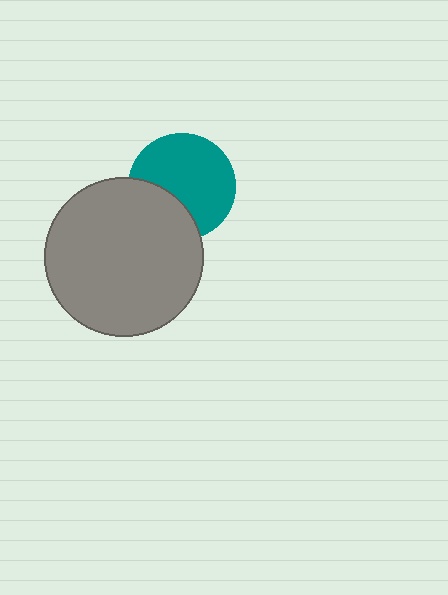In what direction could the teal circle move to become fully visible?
The teal circle could move toward the upper-right. That would shift it out from behind the gray circle entirely.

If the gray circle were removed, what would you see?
You would see the complete teal circle.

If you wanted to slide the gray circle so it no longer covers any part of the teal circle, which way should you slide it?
Slide it toward the lower-left — that is the most direct way to separate the two shapes.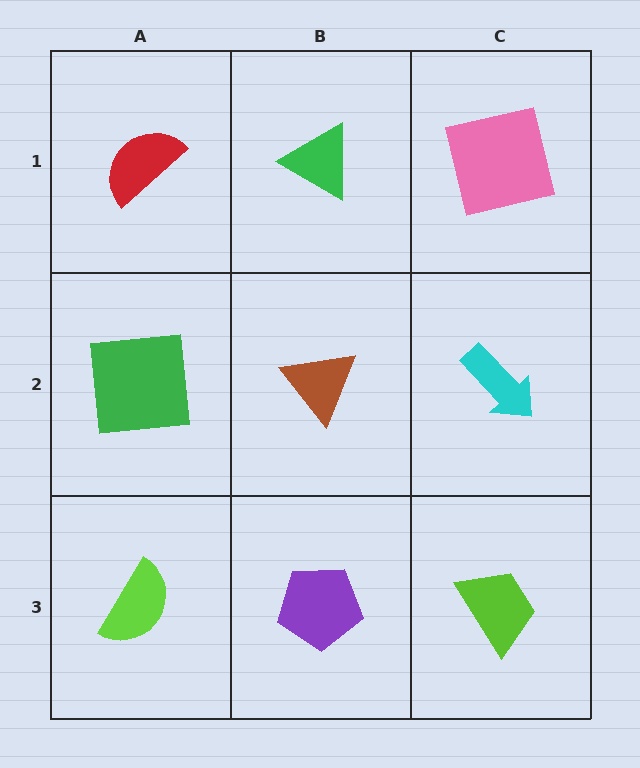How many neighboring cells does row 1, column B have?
3.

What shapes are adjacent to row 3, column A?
A green square (row 2, column A), a purple pentagon (row 3, column B).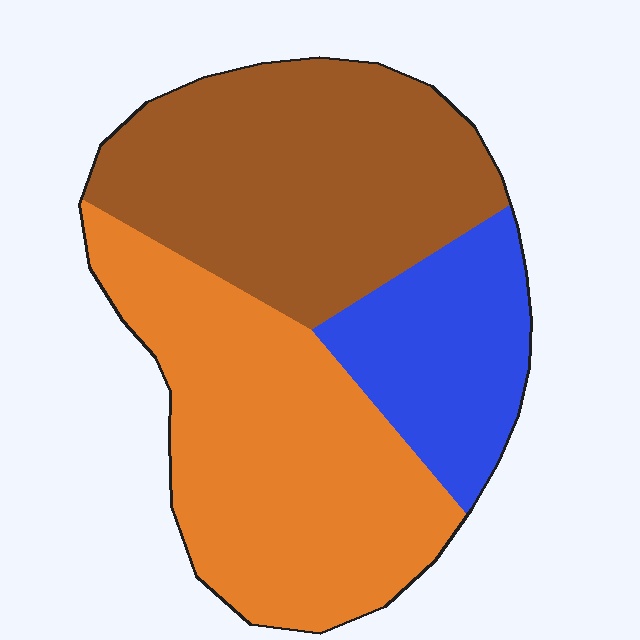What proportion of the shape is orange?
Orange takes up between a quarter and a half of the shape.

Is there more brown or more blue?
Brown.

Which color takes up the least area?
Blue, at roughly 20%.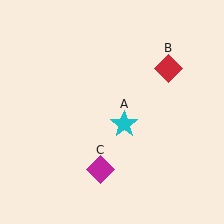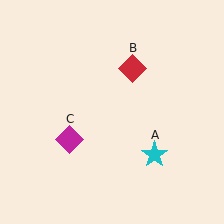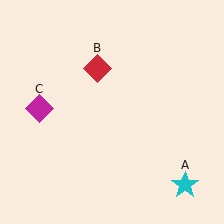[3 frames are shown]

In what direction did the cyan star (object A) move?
The cyan star (object A) moved down and to the right.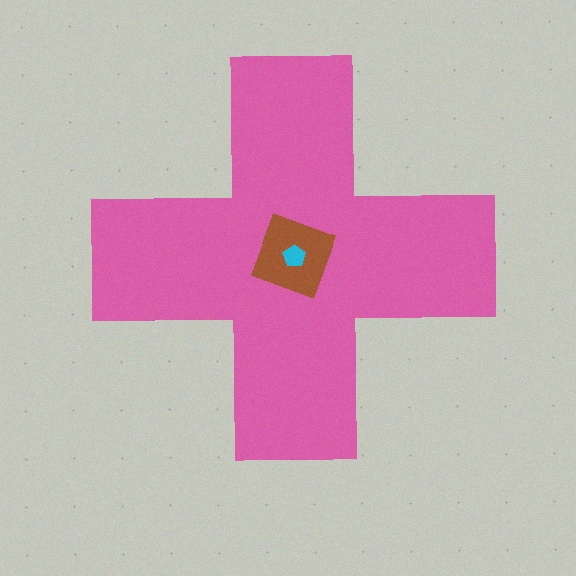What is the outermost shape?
The pink cross.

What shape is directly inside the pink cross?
The brown diamond.